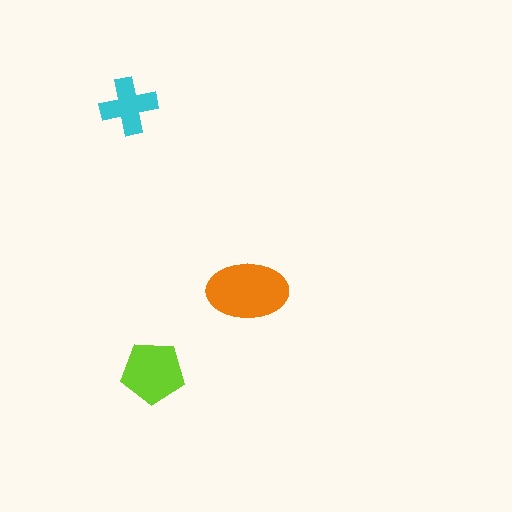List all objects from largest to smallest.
The orange ellipse, the lime pentagon, the cyan cross.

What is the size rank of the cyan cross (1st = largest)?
3rd.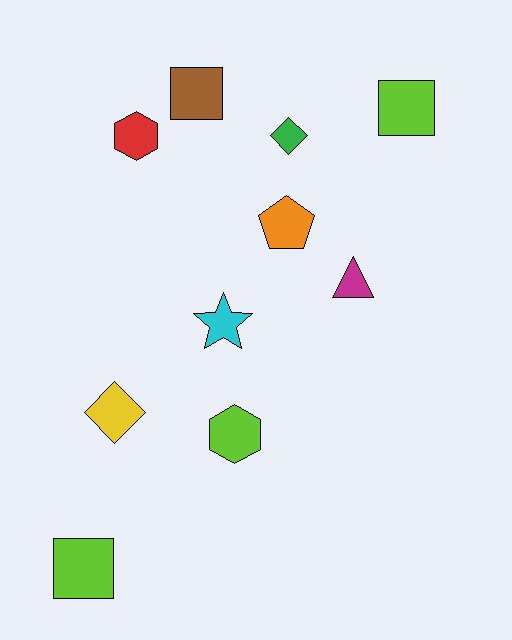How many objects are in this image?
There are 10 objects.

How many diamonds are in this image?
There are 2 diamonds.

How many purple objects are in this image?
There are no purple objects.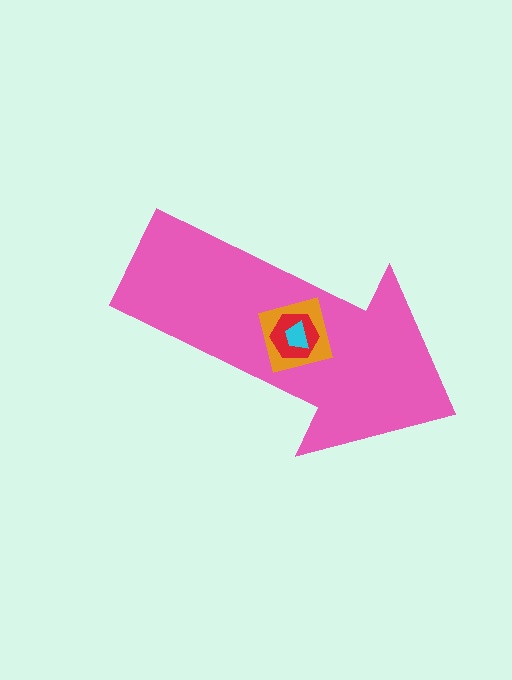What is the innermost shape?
The cyan trapezoid.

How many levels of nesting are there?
4.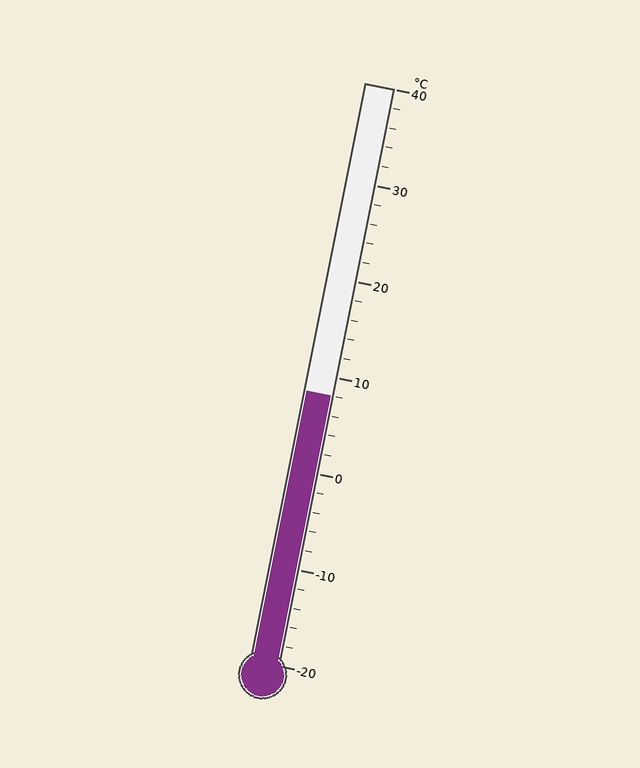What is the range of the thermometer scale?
The thermometer scale ranges from -20°C to 40°C.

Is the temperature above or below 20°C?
The temperature is below 20°C.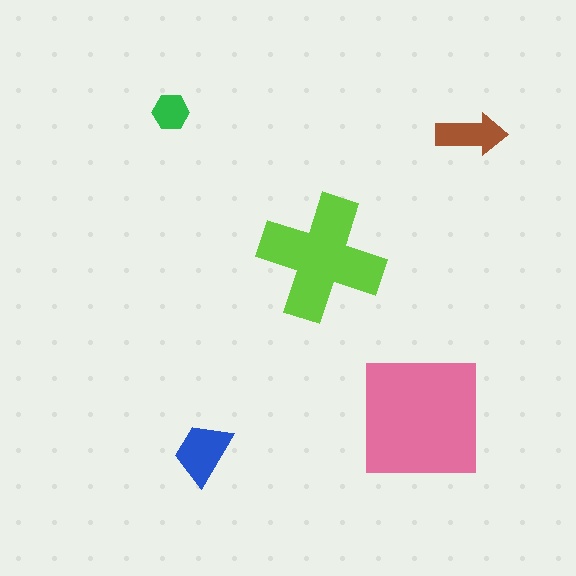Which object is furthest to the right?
The brown arrow is rightmost.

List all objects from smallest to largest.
The green hexagon, the brown arrow, the blue trapezoid, the lime cross, the pink square.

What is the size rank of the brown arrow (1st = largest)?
4th.